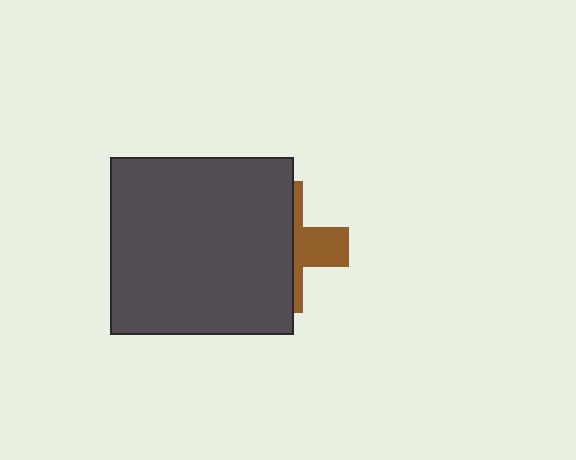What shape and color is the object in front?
The object in front is a dark gray rectangle.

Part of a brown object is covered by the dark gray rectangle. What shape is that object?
It is a cross.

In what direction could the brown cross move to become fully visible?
The brown cross could move right. That would shift it out from behind the dark gray rectangle entirely.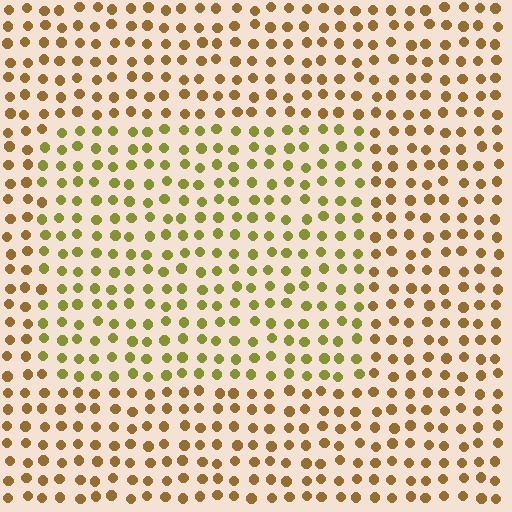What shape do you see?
I see a rectangle.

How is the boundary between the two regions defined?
The boundary is defined purely by a slight shift in hue (about 33 degrees). Spacing, size, and orientation are identical on both sides.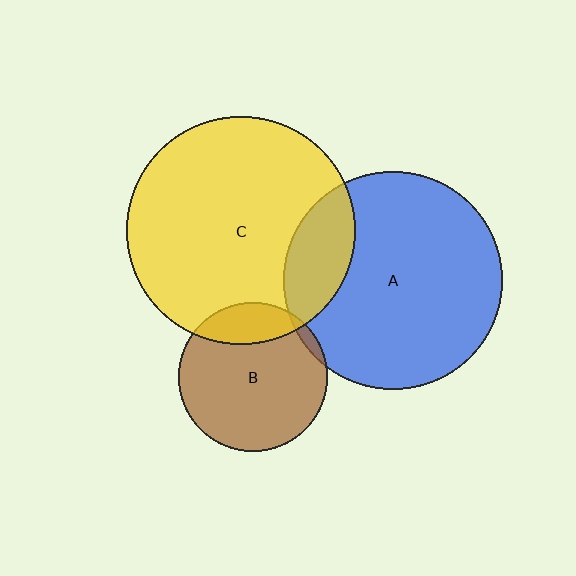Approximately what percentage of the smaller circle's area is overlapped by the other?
Approximately 20%.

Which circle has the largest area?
Circle C (yellow).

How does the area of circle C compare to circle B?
Approximately 2.3 times.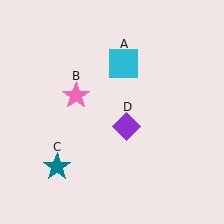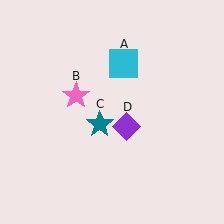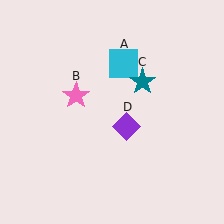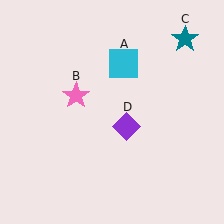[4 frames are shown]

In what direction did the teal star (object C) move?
The teal star (object C) moved up and to the right.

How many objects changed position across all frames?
1 object changed position: teal star (object C).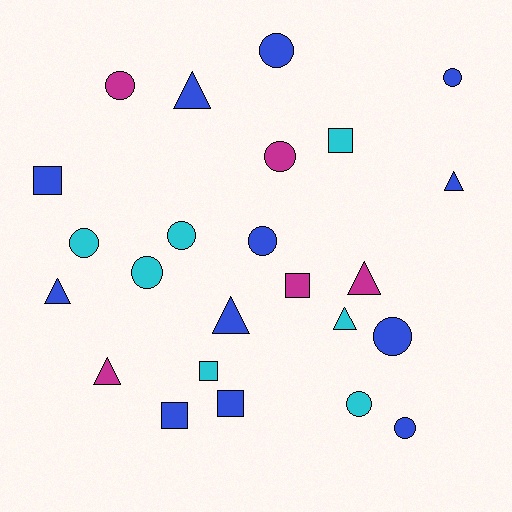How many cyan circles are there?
There are 4 cyan circles.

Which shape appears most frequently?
Circle, with 11 objects.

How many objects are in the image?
There are 24 objects.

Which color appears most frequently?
Blue, with 12 objects.